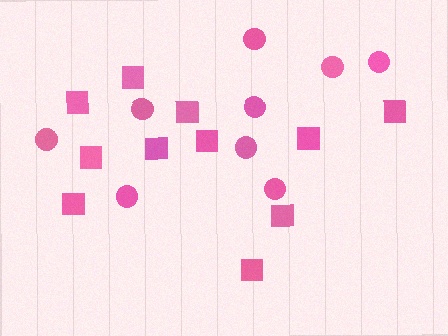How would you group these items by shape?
There are 2 groups: one group of circles (9) and one group of squares (11).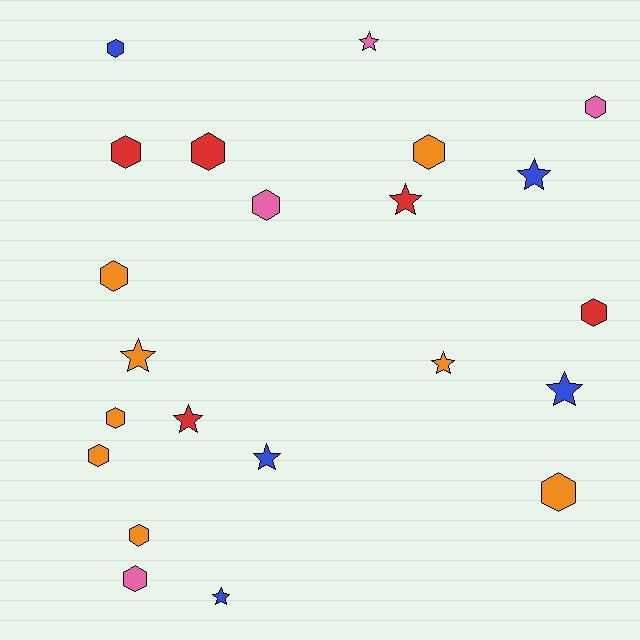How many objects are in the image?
There are 22 objects.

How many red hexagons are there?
There are 3 red hexagons.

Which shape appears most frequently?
Hexagon, with 13 objects.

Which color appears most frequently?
Orange, with 8 objects.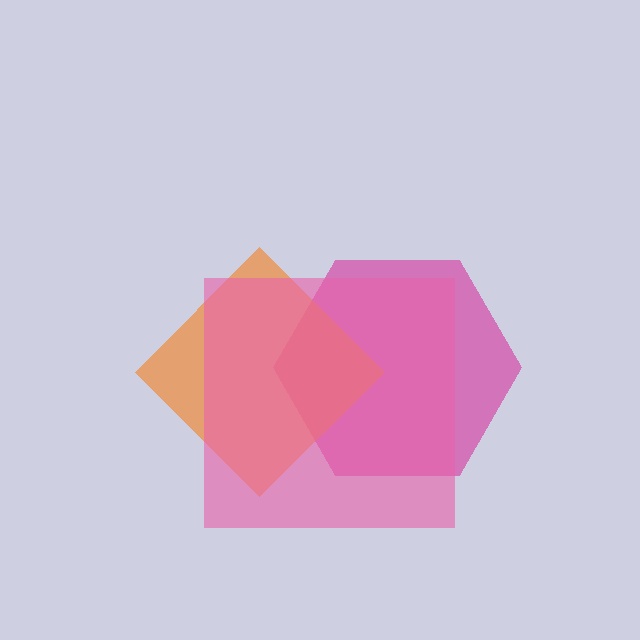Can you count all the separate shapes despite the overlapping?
Yes, there are 3 separate shapes.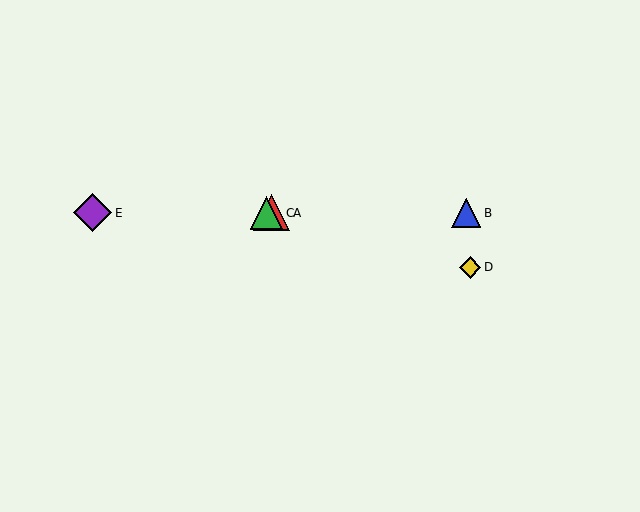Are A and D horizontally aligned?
No, A is at y≈213 and D is at y≈267.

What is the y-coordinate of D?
Object D is at y≈267.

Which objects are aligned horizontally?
Objects A, B, C, E are aligned horizontally.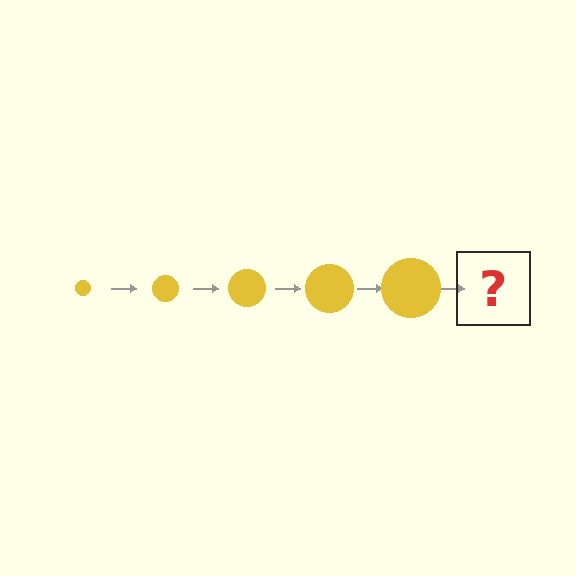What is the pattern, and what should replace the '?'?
The pattern is that the circle gets progressively larger each step. The '?' should be a yellow circle, larger than the previous one.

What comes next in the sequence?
The next element should be a yellow circle, larger than the previous one.